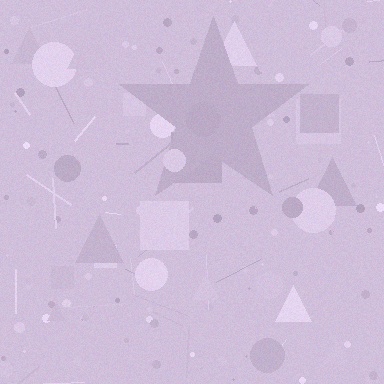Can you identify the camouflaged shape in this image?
The camouflaged shape is a star.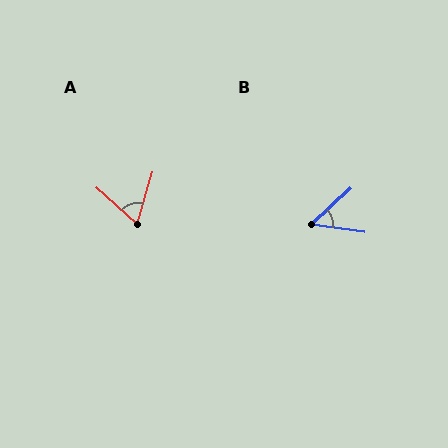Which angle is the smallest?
B, at approximately 51 degrees.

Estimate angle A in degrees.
Approximately 65 degrees.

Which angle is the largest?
A, at approximately 65 degrees.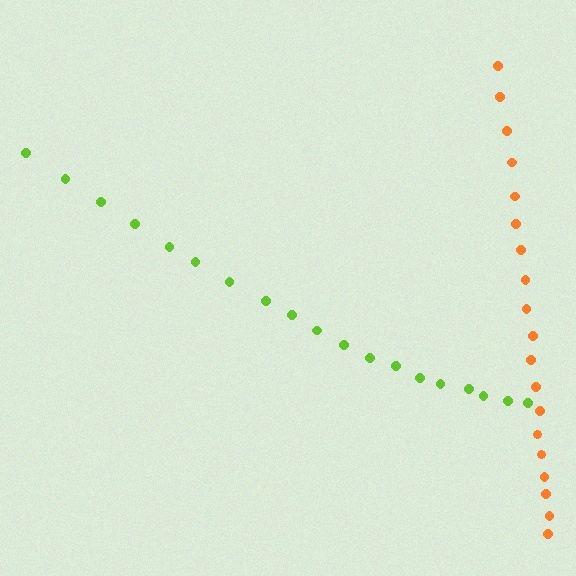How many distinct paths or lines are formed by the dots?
There are 2 distinct paths.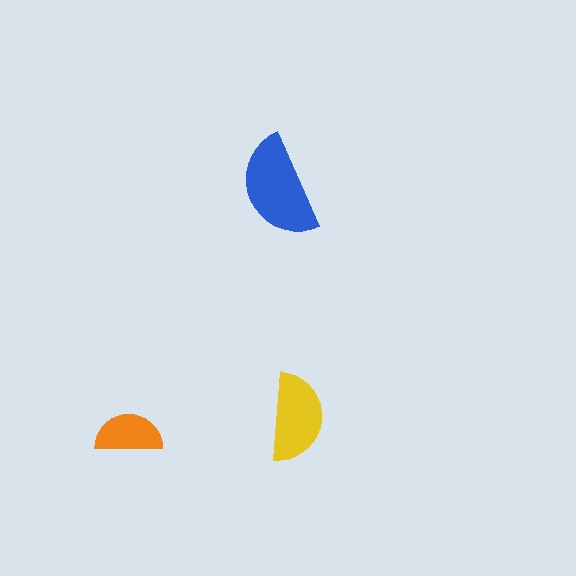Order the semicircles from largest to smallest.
the blue one, the yellow one, the orange one.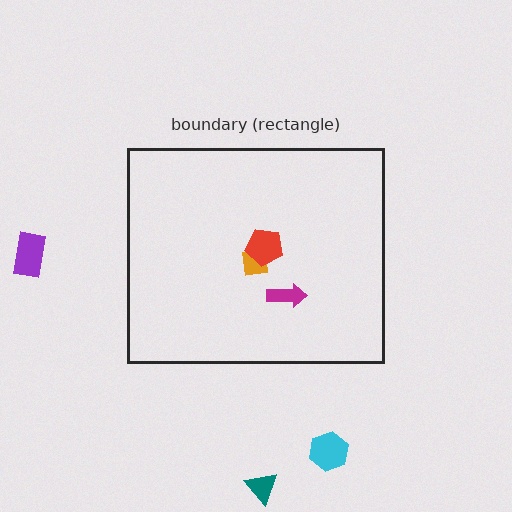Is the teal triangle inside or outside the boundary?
Outside.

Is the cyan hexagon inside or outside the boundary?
Outside.